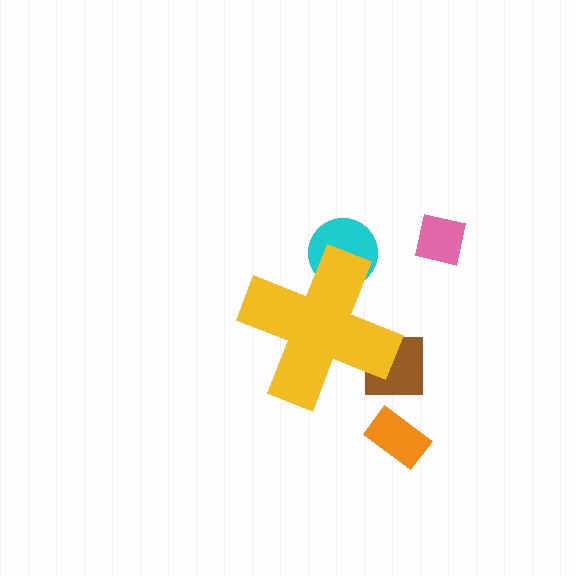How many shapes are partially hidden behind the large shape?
2 shapes are partially hidden.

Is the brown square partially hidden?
Yes, the brown square is partially hidden behind the yellow cross.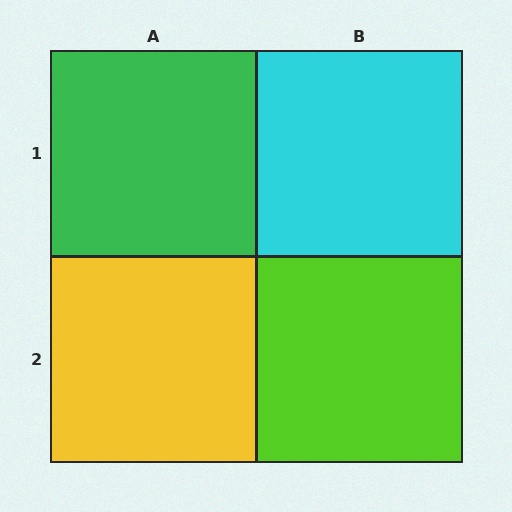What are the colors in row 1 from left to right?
Green, cyan.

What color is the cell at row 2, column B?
Lime.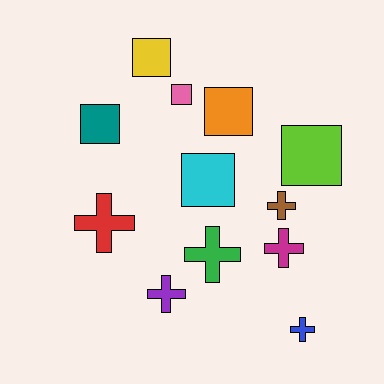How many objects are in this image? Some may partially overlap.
There are 12 objects.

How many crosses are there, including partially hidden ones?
There are 6 crosses.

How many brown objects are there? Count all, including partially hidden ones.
There is 1 brown object.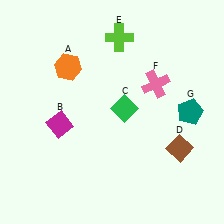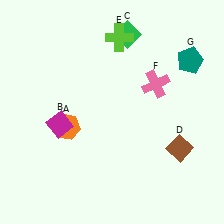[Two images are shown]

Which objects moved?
The objects that moved are: the orange hexagon (A), the green diamond (C), the teal pentagon (G).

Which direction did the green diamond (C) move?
The green diamond (C) moved up.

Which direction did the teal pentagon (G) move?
The teal pentagon (G) moved up.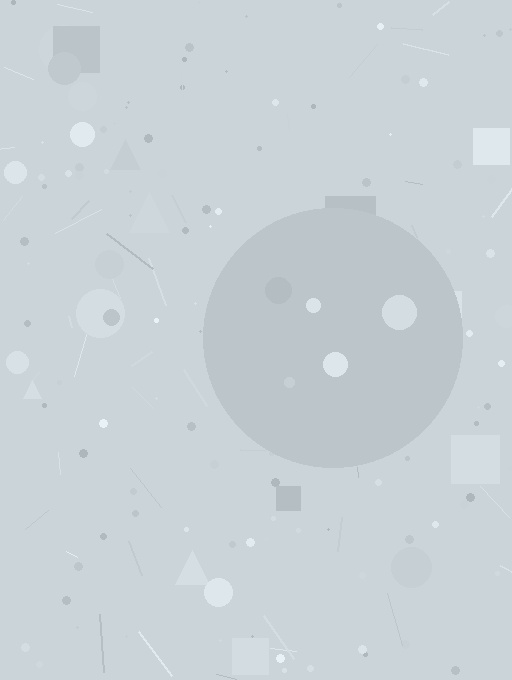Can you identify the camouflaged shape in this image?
The camouflaged shape is a circle.